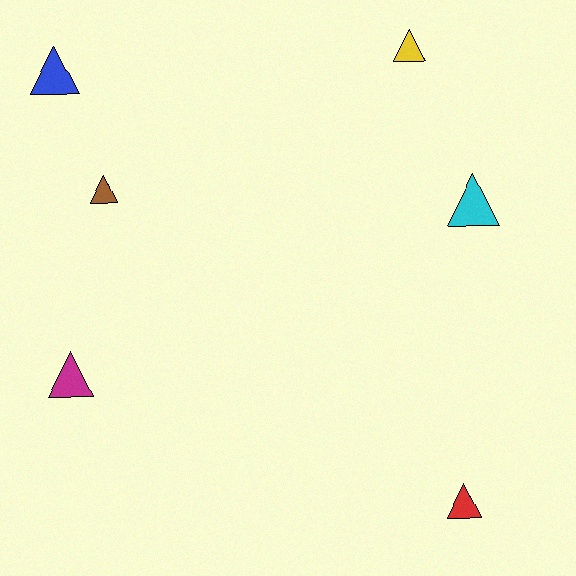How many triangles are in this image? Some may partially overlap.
There are 6 triangles.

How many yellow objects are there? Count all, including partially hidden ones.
There is 1 yellow object.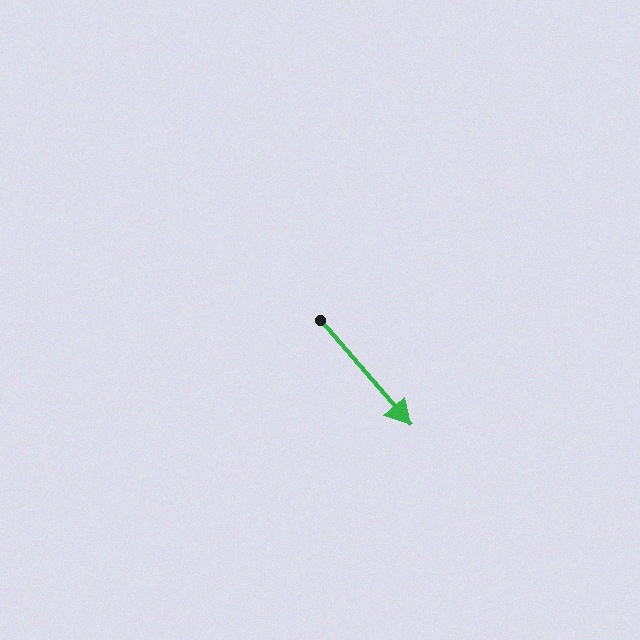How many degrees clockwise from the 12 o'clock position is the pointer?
Approximately 139 degrees.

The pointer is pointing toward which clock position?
Roughly 5 o'clock.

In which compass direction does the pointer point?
Southeast.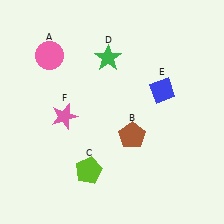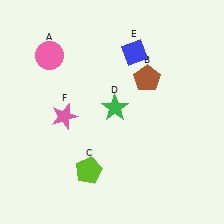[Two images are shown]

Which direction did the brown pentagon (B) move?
The brown pentagon (B) moved up.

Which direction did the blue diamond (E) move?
The blue diamond (E) moved up.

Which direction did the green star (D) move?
The green star (D) moved down.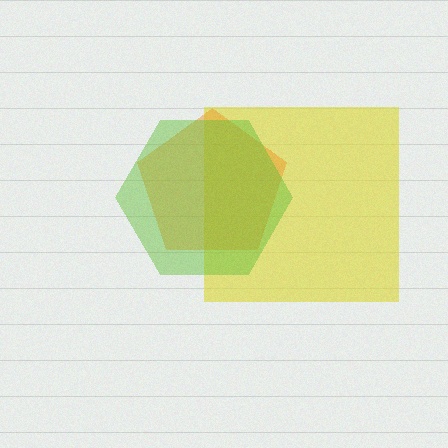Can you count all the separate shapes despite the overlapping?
Yes, there are 3 separate shapes.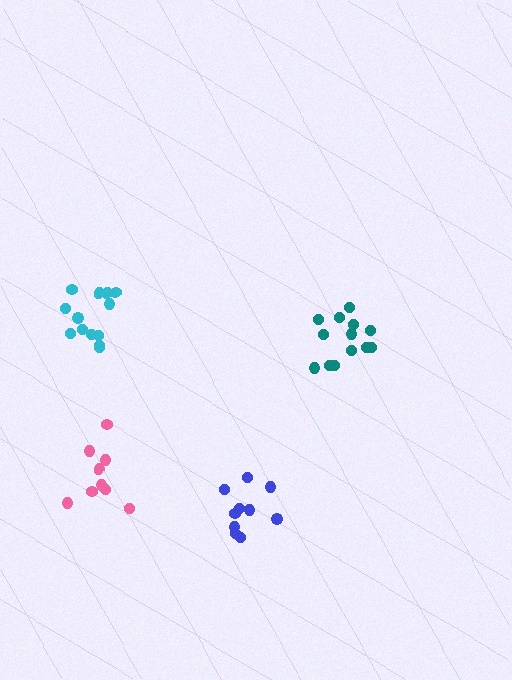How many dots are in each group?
Group 1: 13 dots, Group 2: 9 dots, Group 3: 13 dots, Group 4: 10 dots (45 total).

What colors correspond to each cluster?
The clusters are colored: teal, pink, cyan, blue.